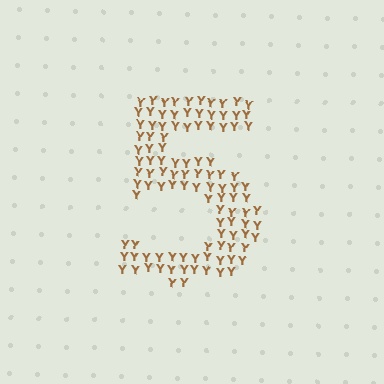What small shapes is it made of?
It is made of small letter Y's.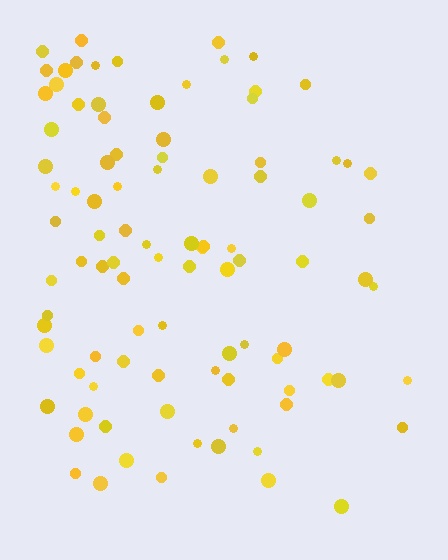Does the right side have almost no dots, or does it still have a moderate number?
Still a moderate number, just noticeably fewer than the left.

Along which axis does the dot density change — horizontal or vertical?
Horizontal.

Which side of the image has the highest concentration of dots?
The left.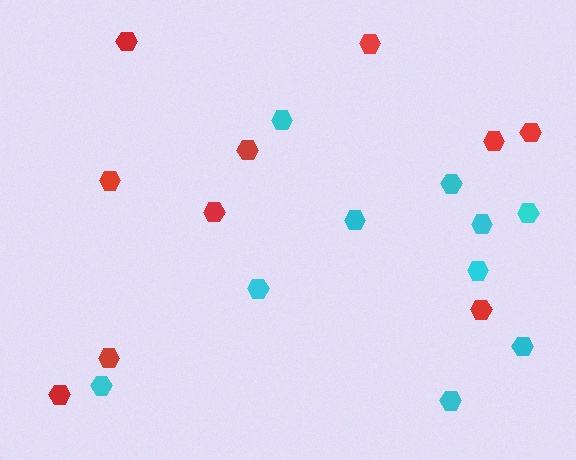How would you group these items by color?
There are 2 groups: one group of red hexagons (10) and one group of cyan hexagons (10).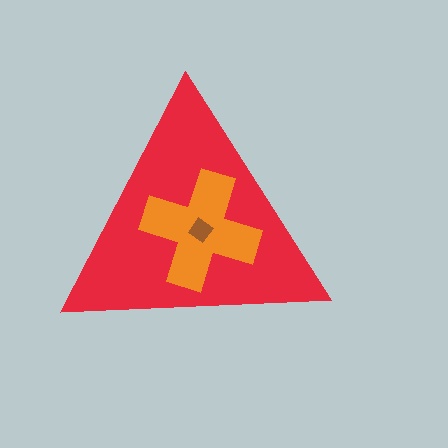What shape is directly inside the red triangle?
The orange cross.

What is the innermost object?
The brown diamond.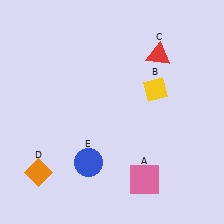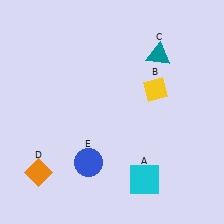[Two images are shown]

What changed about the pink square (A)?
In Image 1, A is pink. In Image 2, it changed to cyan.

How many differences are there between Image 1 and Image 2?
There are 2 differences between the two images.